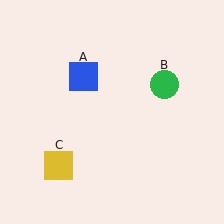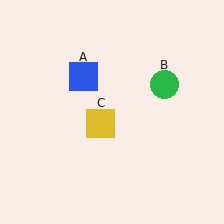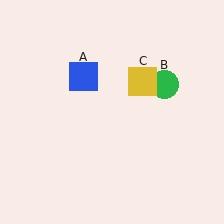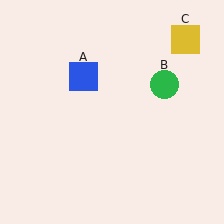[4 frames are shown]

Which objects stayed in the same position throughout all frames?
Blue square (object A) and green circle (object B) remained stationary.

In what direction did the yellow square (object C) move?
The yellow square (object C) moved up and to the right.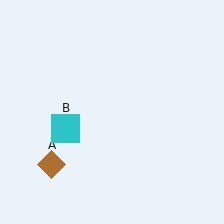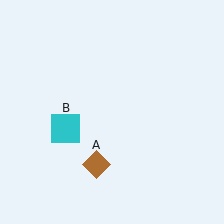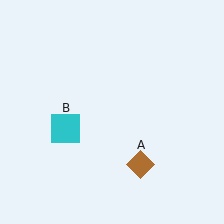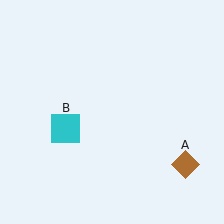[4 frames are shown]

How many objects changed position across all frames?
1 object changed position: brown diamond (object A).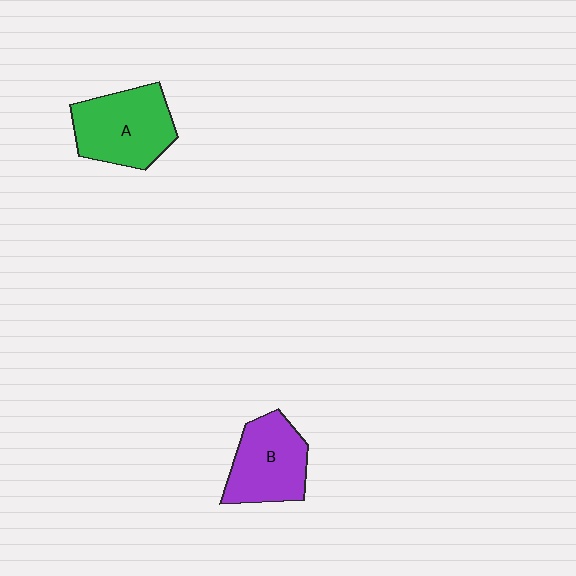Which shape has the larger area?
Shape A (green).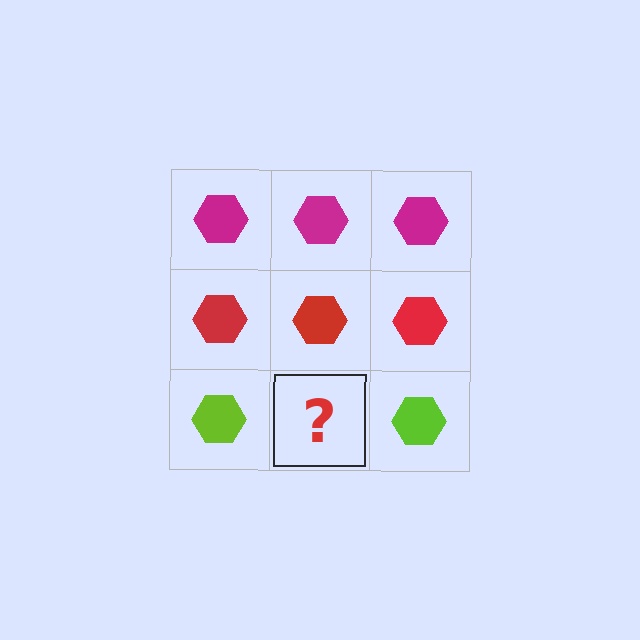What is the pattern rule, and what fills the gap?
The rule is that each row has a consistent color. The gap should be filled with a lime hexagon.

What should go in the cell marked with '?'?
The missing cell should contain a lime hexagon.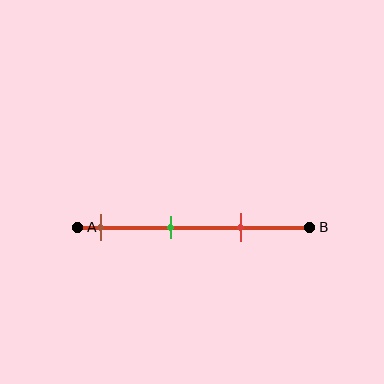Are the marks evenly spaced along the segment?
Yes, the marks are approximately evenly spaced.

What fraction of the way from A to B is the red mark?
The red mark is approximately 70% (0.7) of the way from A to B.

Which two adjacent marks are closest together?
The green and red marks are the closest adjacent pair.